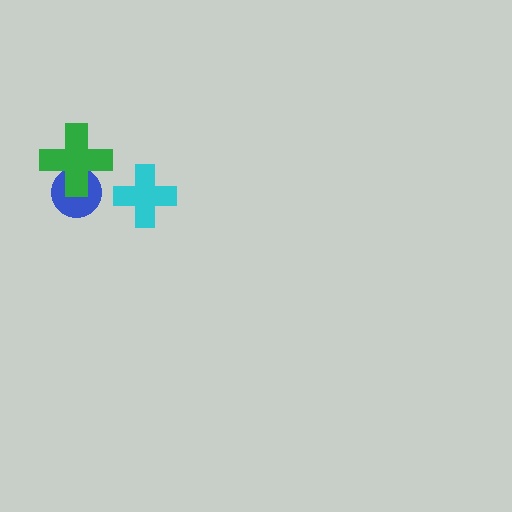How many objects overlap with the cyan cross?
0 objects overlap with the cyan cross.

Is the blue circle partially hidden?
Yes, it is partially covered by another shape.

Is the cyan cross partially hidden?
No, no other shape covers it.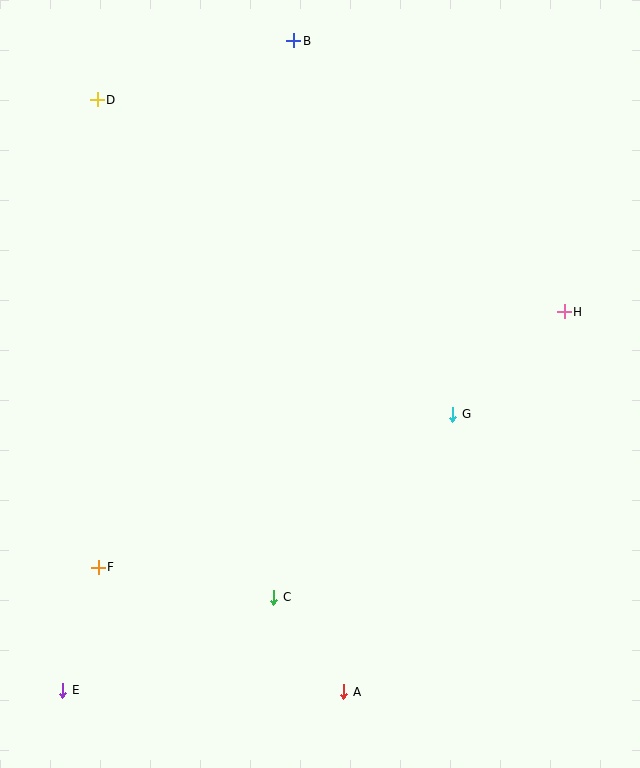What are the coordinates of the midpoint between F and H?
The midpoint between F and H is at (331, 439).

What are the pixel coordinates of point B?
Point B is at (294, 41).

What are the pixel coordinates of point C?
Point C is at (274, 597).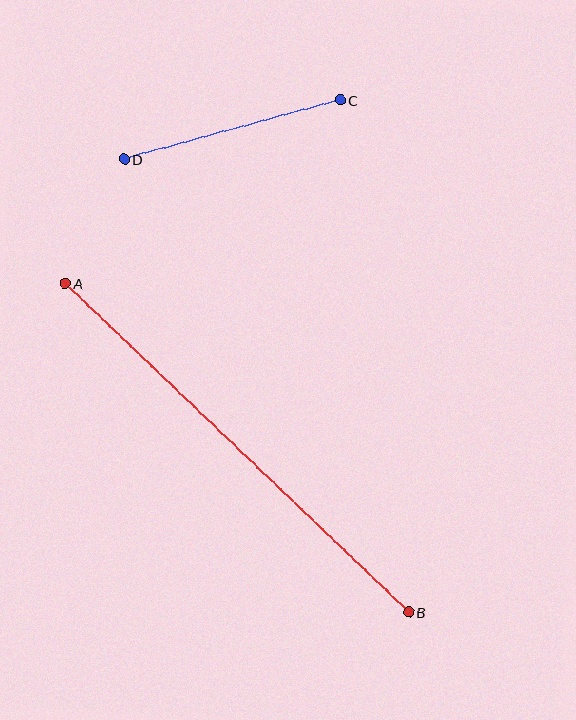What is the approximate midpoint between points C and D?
The midpoint is at approximately (232, 130) pixels.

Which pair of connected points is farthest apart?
Points A and B are farthest apart.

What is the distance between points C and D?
The distance is approximately 224 pixels.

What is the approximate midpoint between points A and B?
The midpoint is at approximately (237, 448) pixels.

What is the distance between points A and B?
The distance is approximately 475 pixels.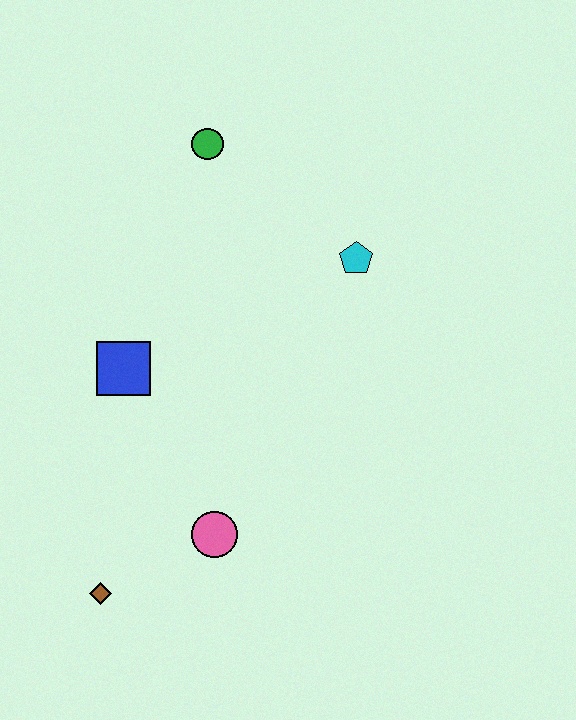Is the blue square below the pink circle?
No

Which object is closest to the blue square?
The pink circle is closest to the blue square.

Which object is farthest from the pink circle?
The green circle is farthest from the pink circle.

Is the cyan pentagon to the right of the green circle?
Yes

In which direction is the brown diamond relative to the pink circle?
The brown diamond is to the left of the pink circle.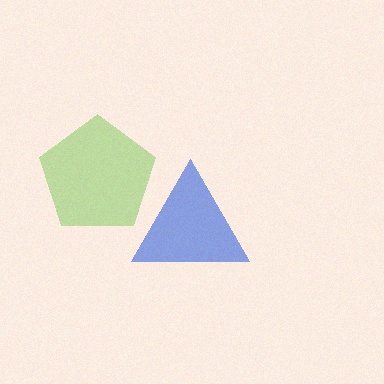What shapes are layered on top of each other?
The layered shapes are: a lime pentagon, a blue triangle.